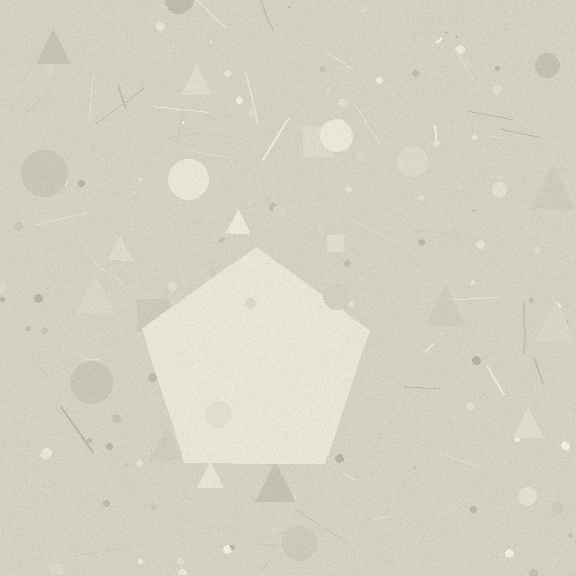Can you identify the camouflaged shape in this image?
The camouflaged shape is a pentagon.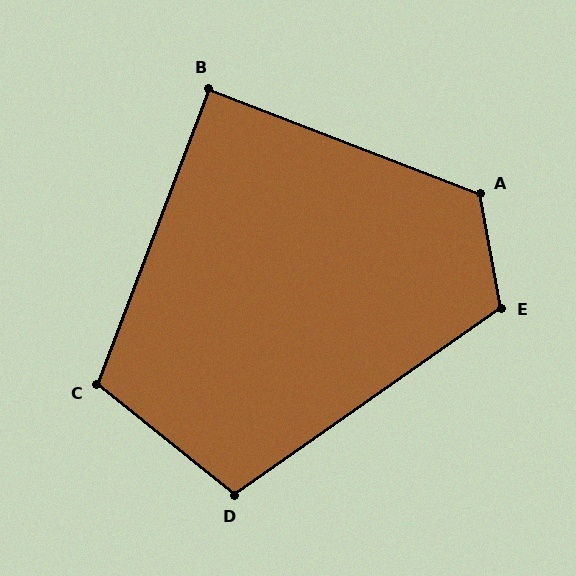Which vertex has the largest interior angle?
A, at approximately 121 degrees.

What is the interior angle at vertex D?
Approximately 106 degrees (obtuse).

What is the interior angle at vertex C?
Approximately 108 degrees (obtuse).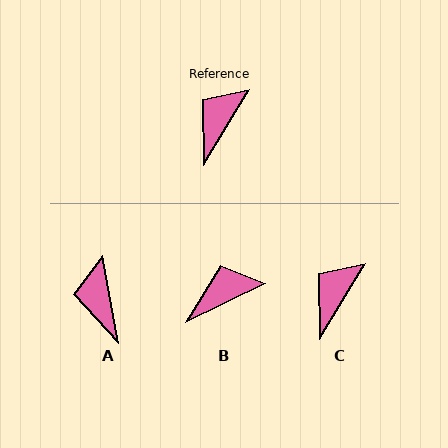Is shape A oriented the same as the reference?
No, it is off by about 41 degrees.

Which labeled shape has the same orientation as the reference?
C.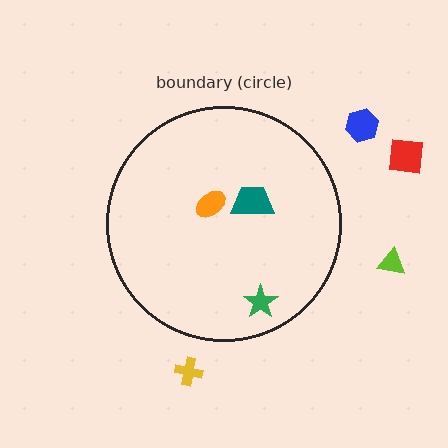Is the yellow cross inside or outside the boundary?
Outside.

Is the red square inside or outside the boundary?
Outside.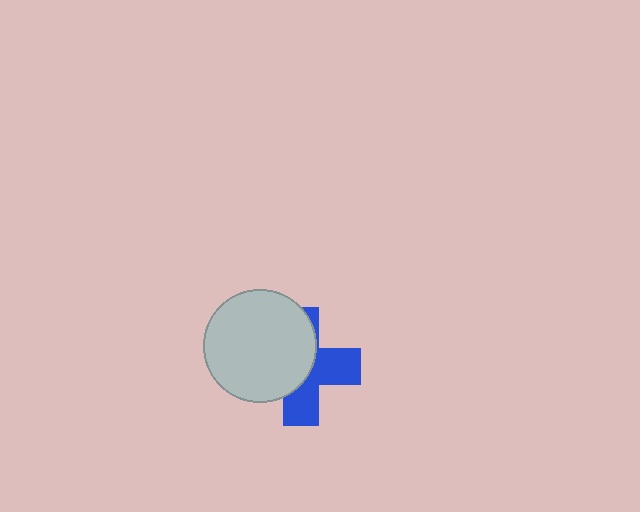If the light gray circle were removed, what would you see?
You would see the complete blue cross.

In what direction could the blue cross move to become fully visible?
The blue cross could move right. That would shift it out from behind the light gray circle entirely.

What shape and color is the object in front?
The object in front is a light gray circle.